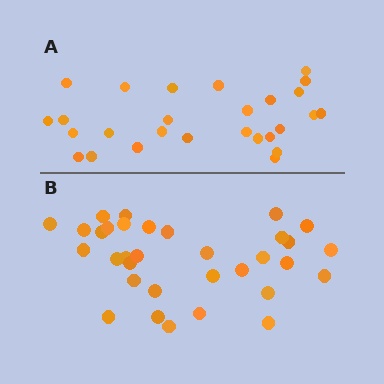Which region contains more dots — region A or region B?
Region B (the bottom region) has more dots.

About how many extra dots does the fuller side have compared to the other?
Region B has about 6 more dots than region A.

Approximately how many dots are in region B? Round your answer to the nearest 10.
About 30 dots. (The exact count is 33, which rounds to 30.)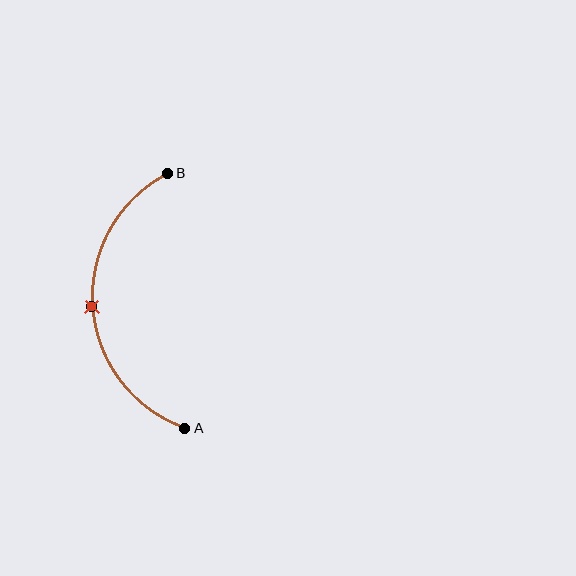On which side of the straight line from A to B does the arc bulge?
The arc bulges to the left of the straight line connecting A and B.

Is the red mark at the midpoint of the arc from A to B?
Yes. The red mark lies on the arc at equal arc-length from both A and B — it is the arc midpoint.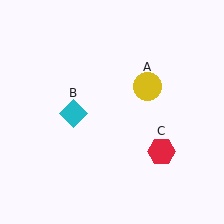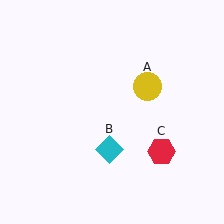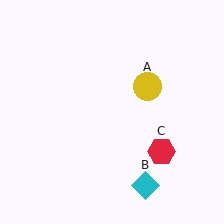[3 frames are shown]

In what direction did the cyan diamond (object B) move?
The cyan diamond (object B) moved down and to the right.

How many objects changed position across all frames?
1 object changed position: cyan diamond (object B).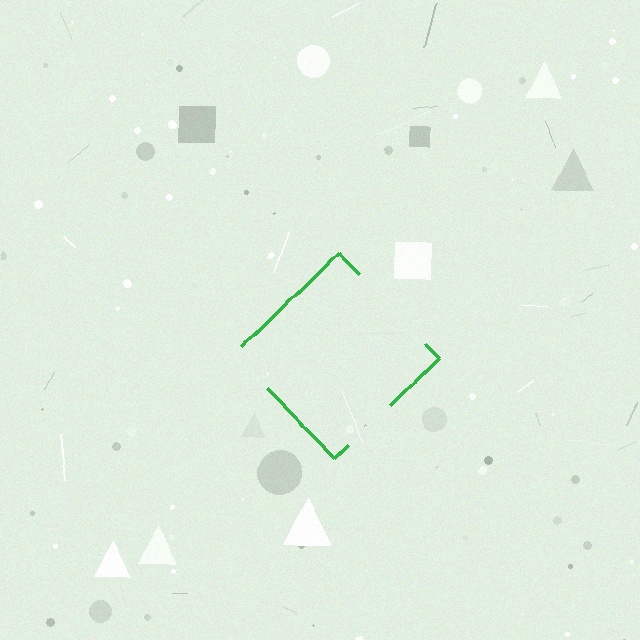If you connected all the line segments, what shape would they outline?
They would outline a diamond.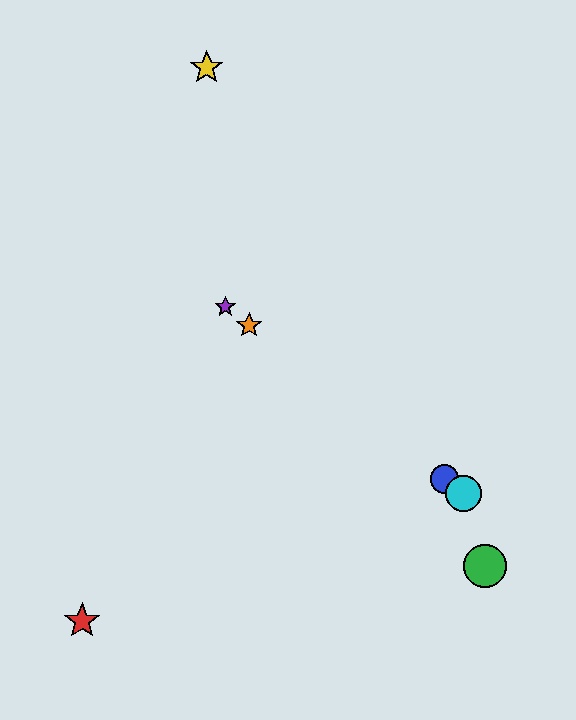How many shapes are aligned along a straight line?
4 shapes (the blue circle, the purple star, the orange star, the cyan circle) are aligned along a straight line.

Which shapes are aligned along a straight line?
The blue circle, the purple star, the orange star, the cyan circle are aligned along a straight line.